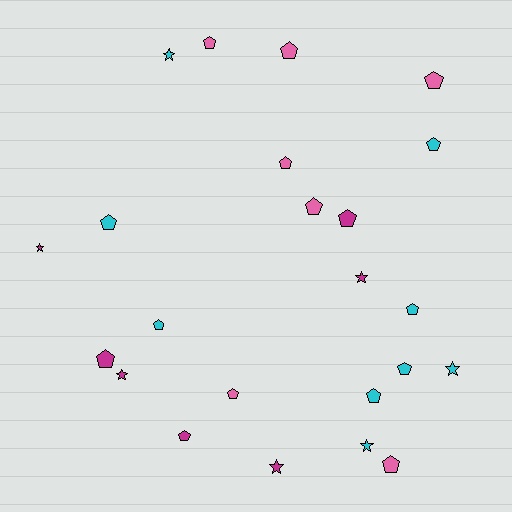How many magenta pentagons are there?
There are 3 magenta pentagons.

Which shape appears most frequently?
Pentagon, with 16 objects.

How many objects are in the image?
There are 23 objects.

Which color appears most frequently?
Cyan, with 9 objects.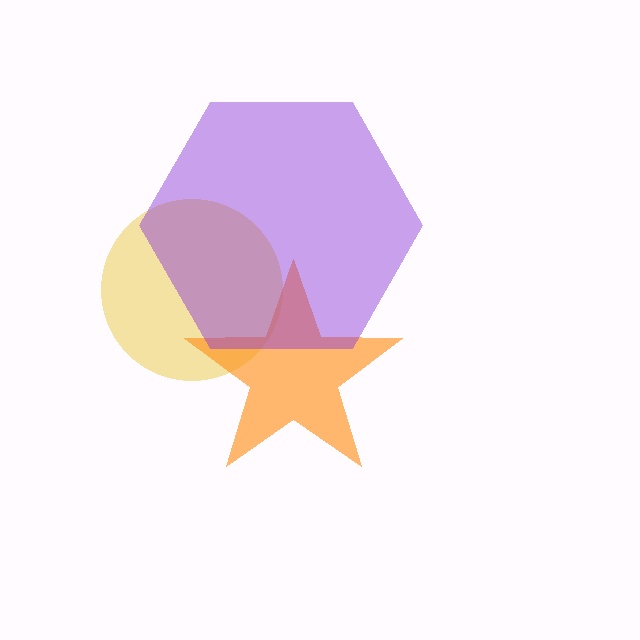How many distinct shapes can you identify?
There are 3 distinct shapes: a yellow circle, an orange star, a purple hexagon.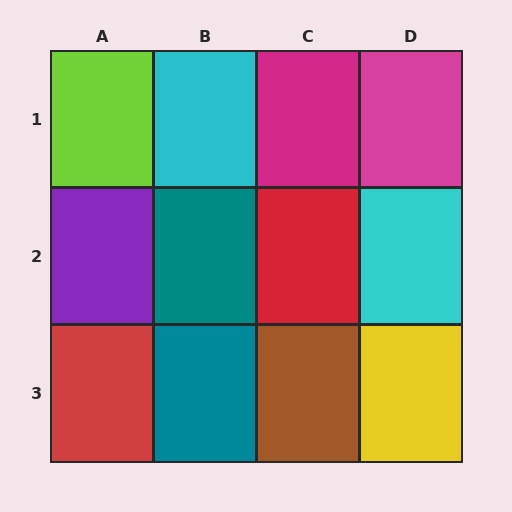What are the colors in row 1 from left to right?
Lime, cyan, magenta, magenta.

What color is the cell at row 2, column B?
Teal.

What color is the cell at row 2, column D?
Cyan.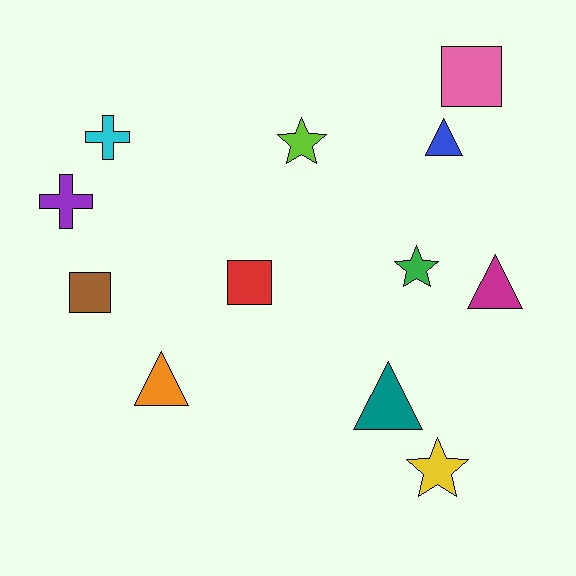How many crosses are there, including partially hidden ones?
There are 2 crosses.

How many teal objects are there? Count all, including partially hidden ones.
There is 1 teal object.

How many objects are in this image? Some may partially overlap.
There are 12 objects.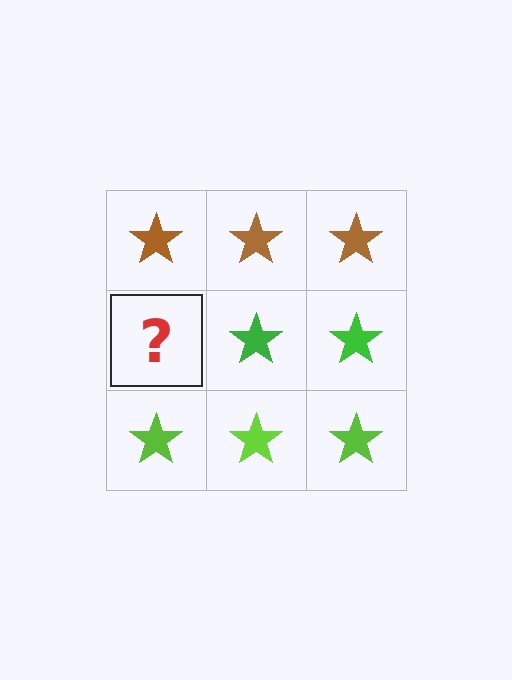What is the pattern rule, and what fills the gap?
The rule is that each row has a consistent color. The gap should be filled with a green star.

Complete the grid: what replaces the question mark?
The question mark should be replaced with a green star.